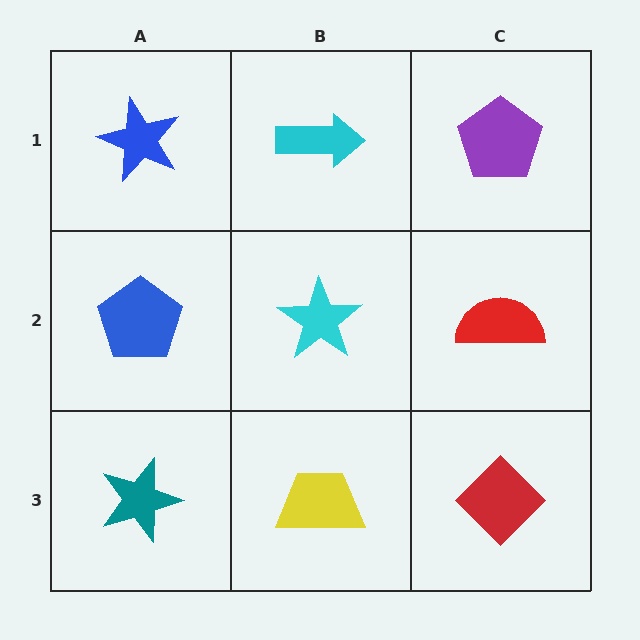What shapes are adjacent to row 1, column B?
A cyan star (row 2, column B), a blue star (row 1, column A), a purple pentagon (row 1, column C).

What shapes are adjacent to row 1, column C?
A red semicircle (row 2, column C), a cyan arrow (row 1, column B).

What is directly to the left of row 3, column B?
A teal star.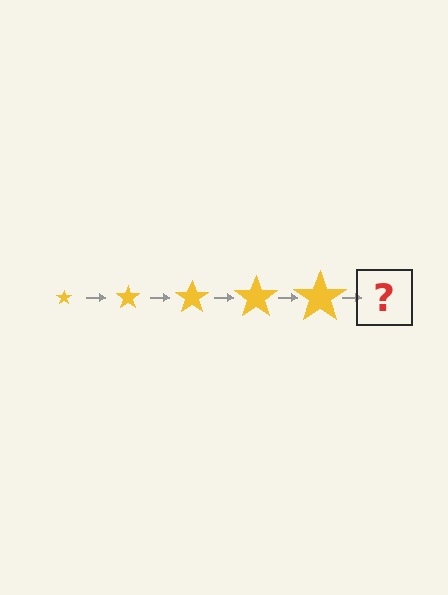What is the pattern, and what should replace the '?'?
The pattern is that the star gets progressively larger each step. The '?' should be a yellow star, larger than the previous one.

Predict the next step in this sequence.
The next step is a yellow star, larger than the previous one.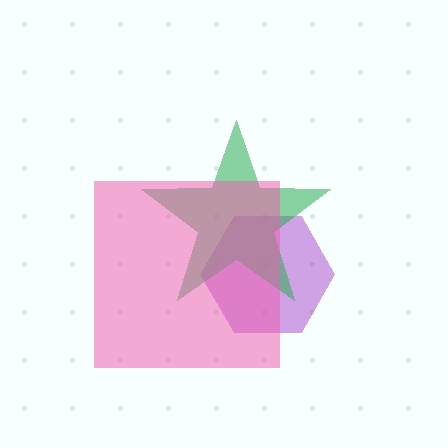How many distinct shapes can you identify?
There are 3 distinct shapes: a purple hexagon, a green star, a pink square.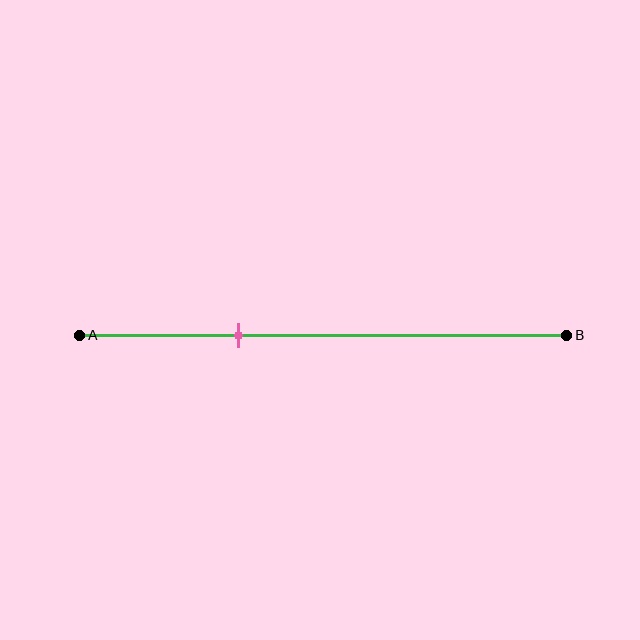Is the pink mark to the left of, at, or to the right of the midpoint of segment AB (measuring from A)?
The pink mark is to the left of the midpoint of segment AB.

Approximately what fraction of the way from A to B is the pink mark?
The pink mark is approximately 35% of the way from A to B.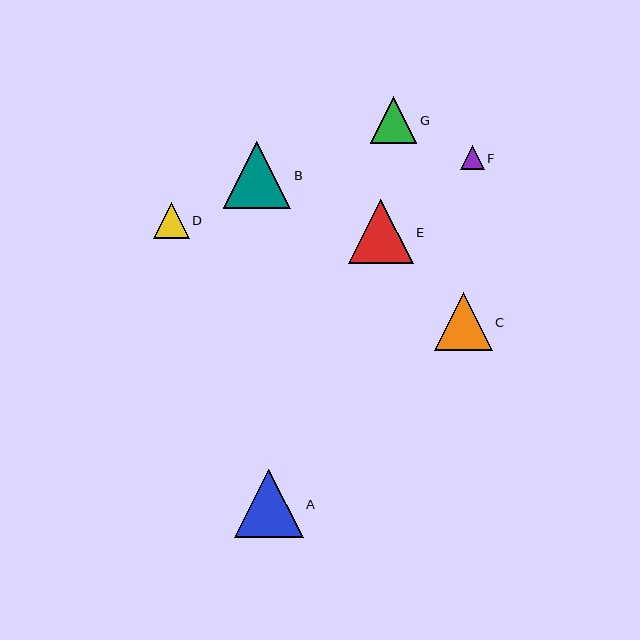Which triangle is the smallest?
Triangle F is the smallest with a size of approximately 24 pixels.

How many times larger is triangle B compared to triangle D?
Triangle B is approximately 1.9 times the size of triangle D.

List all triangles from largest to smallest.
From largest to smallest: A, B, E, C, G, D, F.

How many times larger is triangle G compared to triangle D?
Triangle G is approximately 1.3 times the size of triangle D.